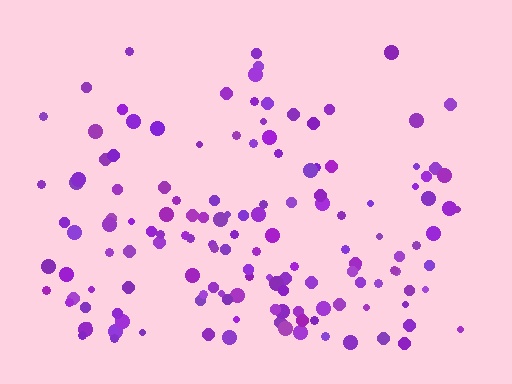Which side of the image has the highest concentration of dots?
The bottom.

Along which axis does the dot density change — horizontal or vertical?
Vertical.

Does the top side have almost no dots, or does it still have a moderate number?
Still a moderate number, just noticeably fewer than the bottom.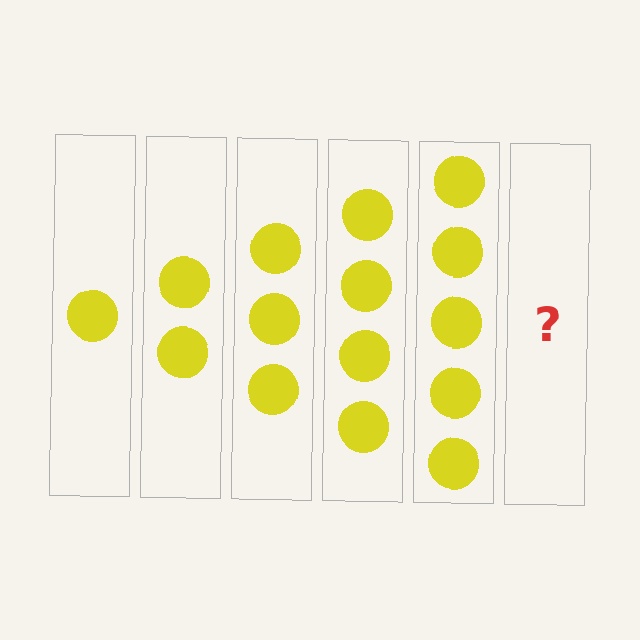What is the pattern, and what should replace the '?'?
The pattern is that each step adds one more circle. The '?' should be 6 circles.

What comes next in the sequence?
The next element should be 6 circles.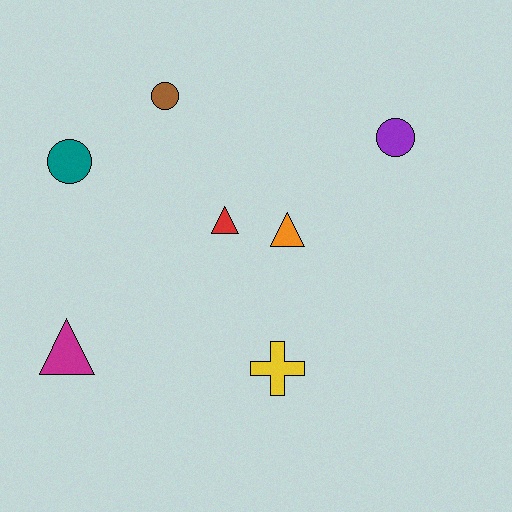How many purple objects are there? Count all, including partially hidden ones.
There is 1 purple object.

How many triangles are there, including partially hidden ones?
There are 3 triangles.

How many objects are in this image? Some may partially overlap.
There are 7 objects.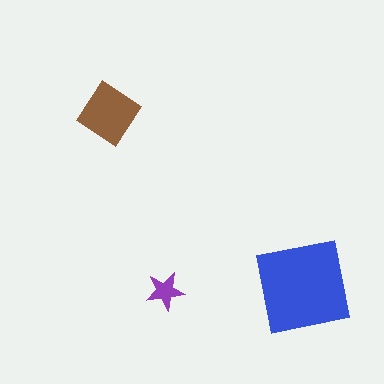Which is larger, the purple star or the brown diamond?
The brown diamond.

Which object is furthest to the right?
The blue square is rightmost.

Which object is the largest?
The blue square.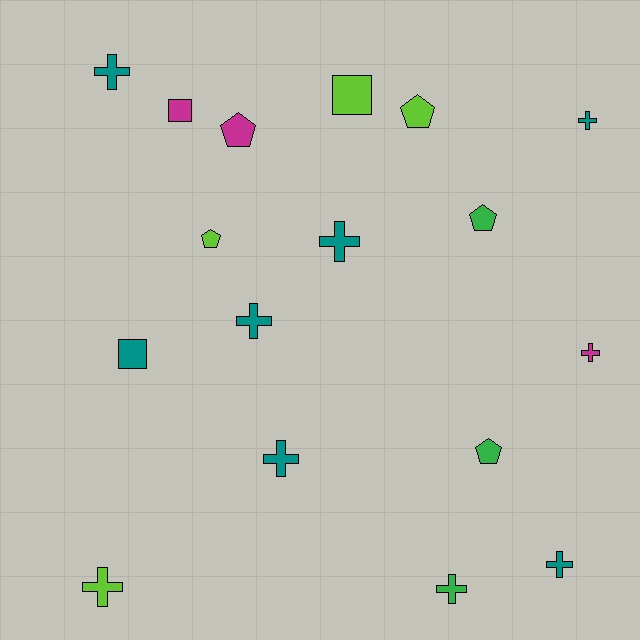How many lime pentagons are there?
There are 2 lime pentagons.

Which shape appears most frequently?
Cross, with 9 objects.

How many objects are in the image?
There are 17 objects.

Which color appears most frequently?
Teal, with 7 objects.